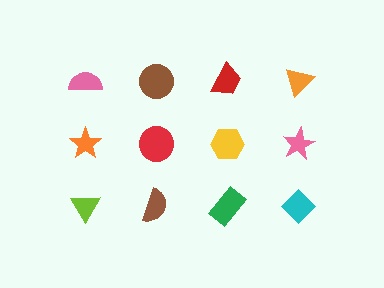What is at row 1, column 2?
A brown circle.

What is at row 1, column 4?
An orange triangle.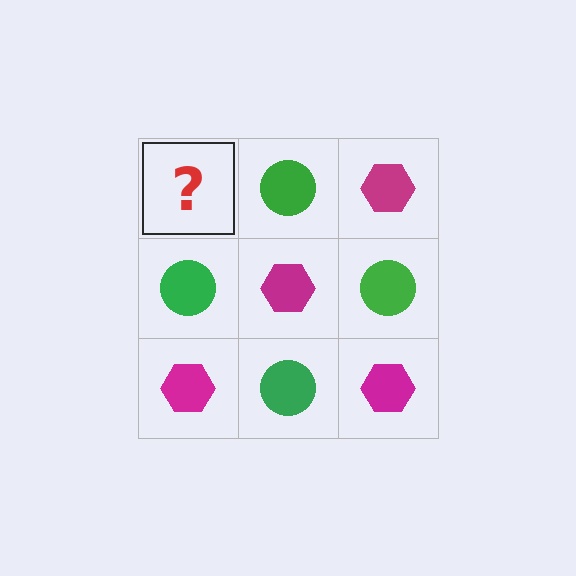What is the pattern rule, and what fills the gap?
The rule is that it alternates magenta hexagon and green circle in a checkerboard pattern. The gap should be filled with a magenta hexagon.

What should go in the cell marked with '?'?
The missing cell should contain a magenta hexagon.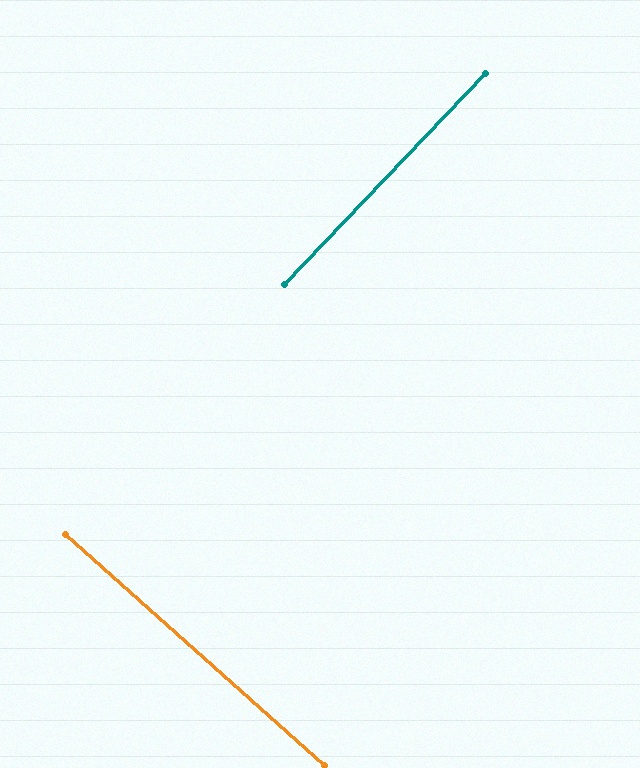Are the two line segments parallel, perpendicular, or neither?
Perpendicular — they meet at approximately 88°.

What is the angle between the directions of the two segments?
Approximately 88 degrees.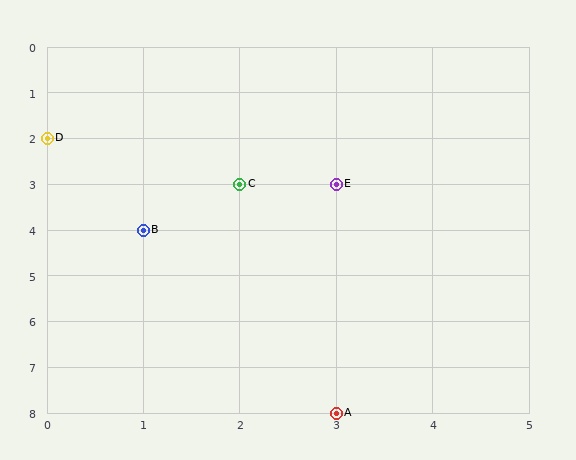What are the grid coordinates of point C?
Point C is at grid coordinates (2, 3).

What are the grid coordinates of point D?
Point D is at grid coordinates (0, 2).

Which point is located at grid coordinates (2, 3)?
Point C is at (2, 3).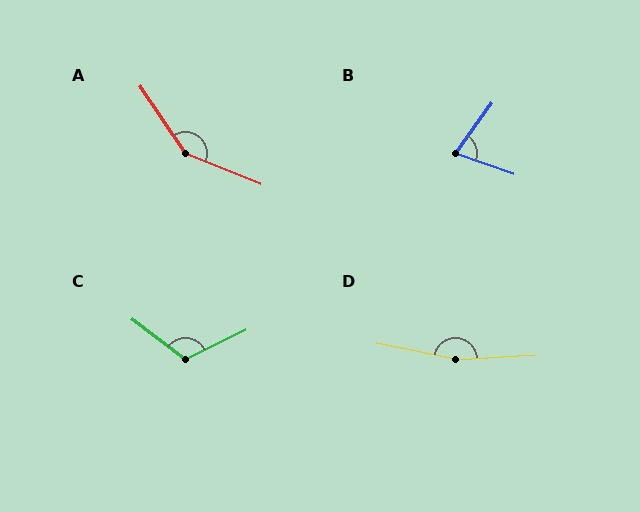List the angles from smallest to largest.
B (73°), C (117°), A (146°), D (165°).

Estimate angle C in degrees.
Approximately 117 degrees.